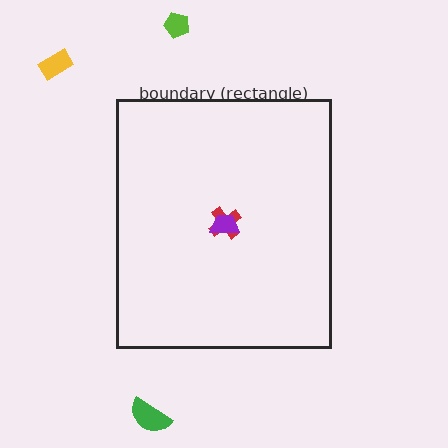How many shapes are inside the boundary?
2 inside, 3 outside.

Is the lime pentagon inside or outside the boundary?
Outside.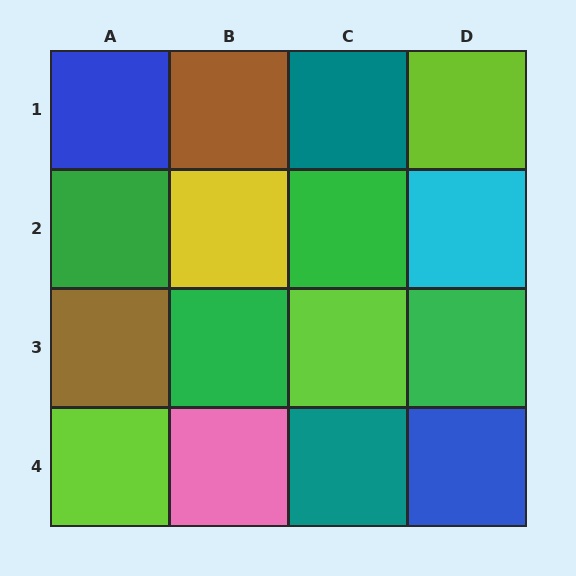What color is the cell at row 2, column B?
Yellow.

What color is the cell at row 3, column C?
Lime.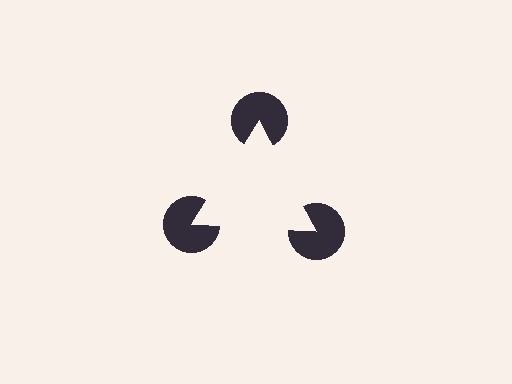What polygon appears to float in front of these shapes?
An illusory triangle — its edges are inferred from the aligned wedge cuts in the pac-man discs, not physically drawn.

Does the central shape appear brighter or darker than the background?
It typically appears slightly brighter than the background, even though no actual brightness change is drawn.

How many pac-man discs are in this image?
There are 3 — one at each vertex of the illusory triangle.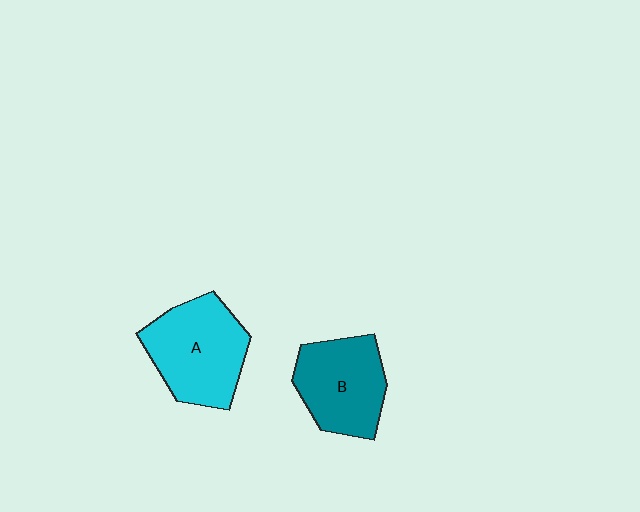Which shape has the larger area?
Shape A (cyan).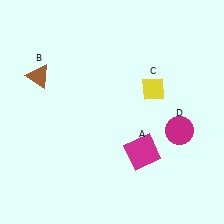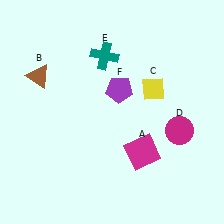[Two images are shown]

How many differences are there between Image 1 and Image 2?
There are 2 differences between the two images.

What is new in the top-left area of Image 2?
A teal cross (E) was added in the top-left area of Image 2.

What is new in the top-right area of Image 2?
A purple pentagon (F) was added in the top-right area of Image 2.